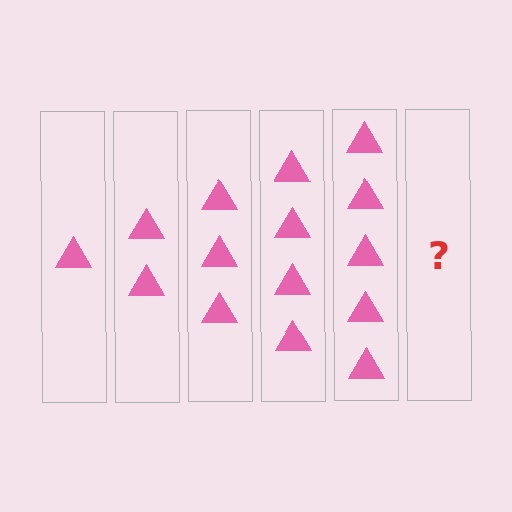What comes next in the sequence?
The next element should be 6 triangles.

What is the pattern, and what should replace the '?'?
The pattern is that each step adds one more triangle. The '?' should be 6 triangles.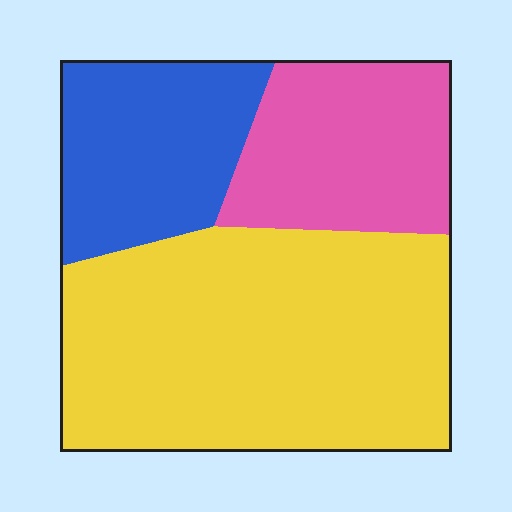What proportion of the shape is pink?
Pink covers around 25% of the shape.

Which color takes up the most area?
Yellow, at roughly 55%.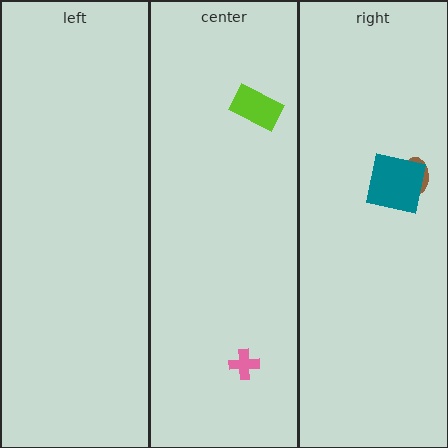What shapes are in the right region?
The brown ellipse, the teal square.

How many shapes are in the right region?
2.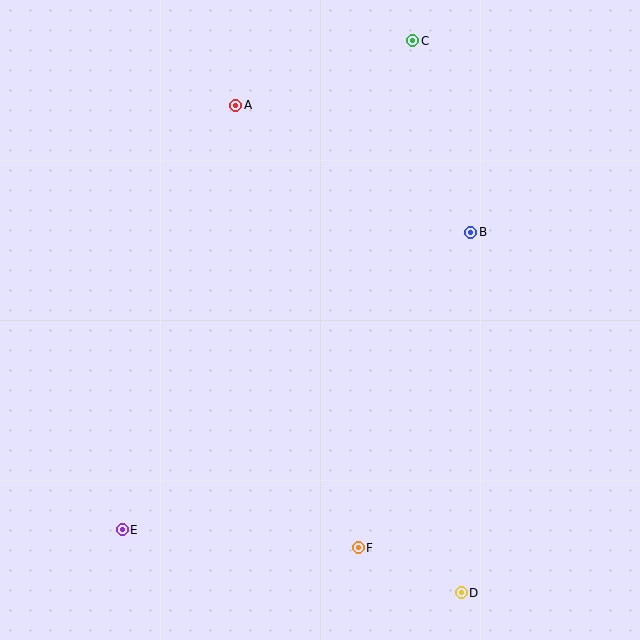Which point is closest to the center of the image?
Point B at (471, 232) is closest to the center.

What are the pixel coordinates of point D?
Point D is at (461, 593).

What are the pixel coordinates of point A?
Point A is at (236, 105).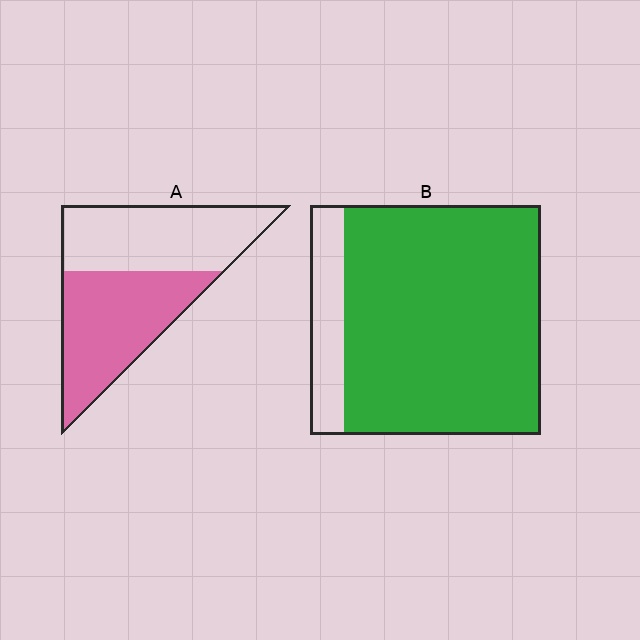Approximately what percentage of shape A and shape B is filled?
A is approximately 50% and B is approximately 85%.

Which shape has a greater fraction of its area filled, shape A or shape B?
Shape B.